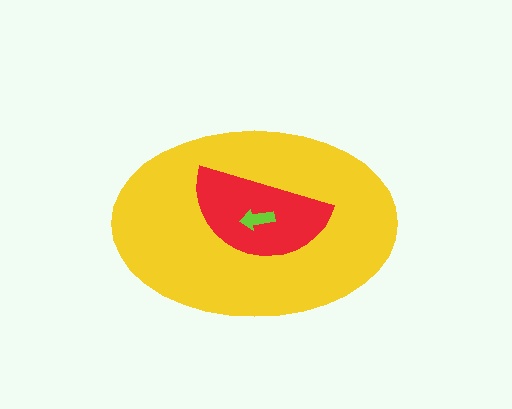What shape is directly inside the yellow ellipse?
The red semicircle.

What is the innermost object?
The lime arrow.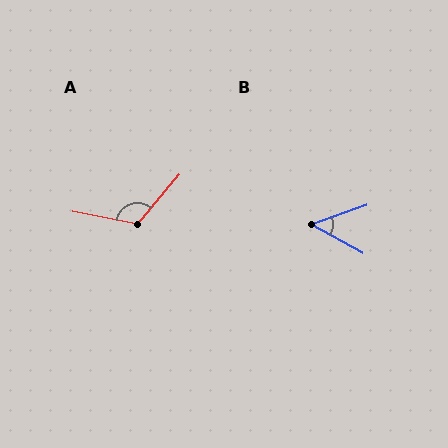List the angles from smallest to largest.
B (48°), A (119°).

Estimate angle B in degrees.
Approximately 48 degrees.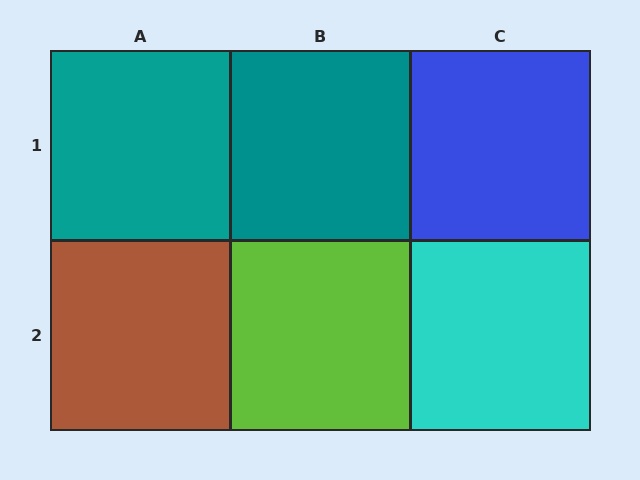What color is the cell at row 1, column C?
Blue.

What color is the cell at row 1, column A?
Teal.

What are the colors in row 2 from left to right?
Brown, lime, cyan.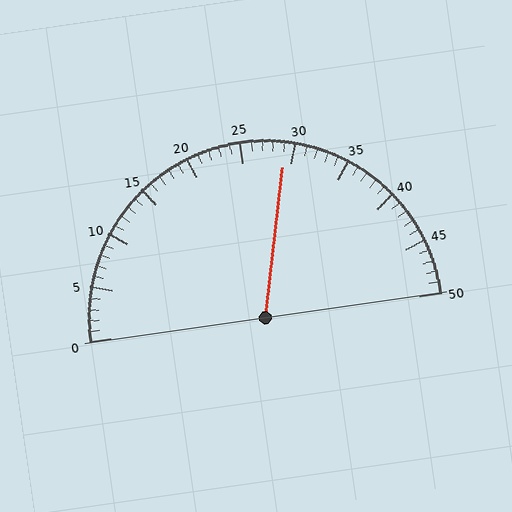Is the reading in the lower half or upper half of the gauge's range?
The reading is in the upper half of the range (0 to 50).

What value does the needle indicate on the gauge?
The needle indicates approximately 29.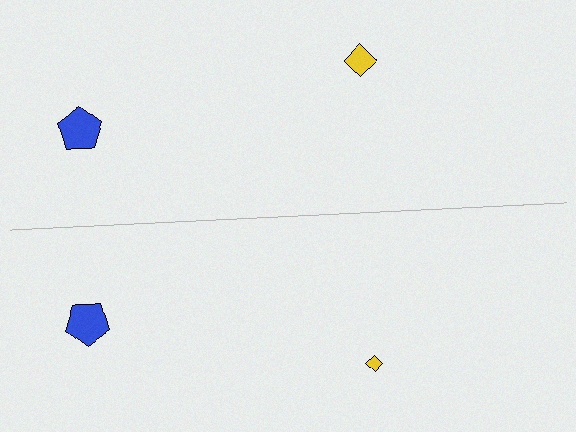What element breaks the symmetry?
The yellow diamond on the bottom side has a different size than its mirror counterpart.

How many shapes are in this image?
There are 4 shapes in this image.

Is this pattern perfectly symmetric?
No, the pattern is not perfectly symmetric. The yellow diamond on the bottom side has a different size than its mirror counterpart.